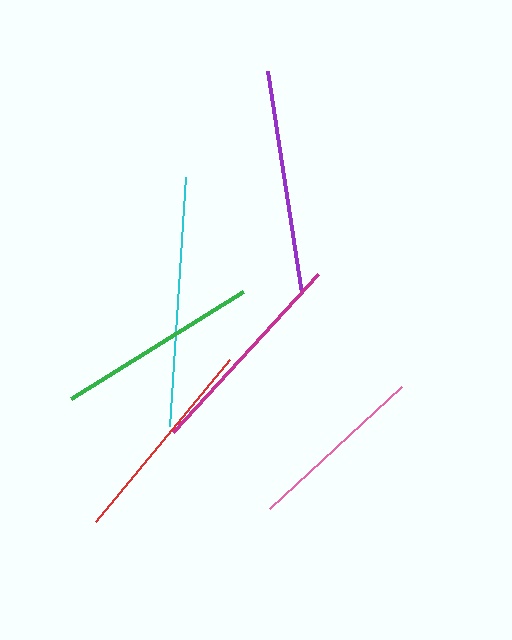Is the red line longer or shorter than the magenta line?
The magenta line is longer than the red line.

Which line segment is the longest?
The cyan line is the longest at approximately 249 pixels.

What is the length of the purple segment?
The purple segment is approximately 225 pixels long.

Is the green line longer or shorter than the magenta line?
The magenta line is longer than the green line.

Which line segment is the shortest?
The pink line is the shortest at approximately 179 pixels.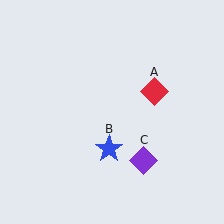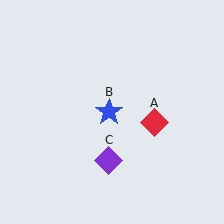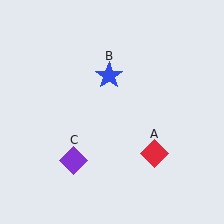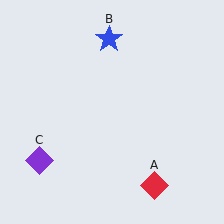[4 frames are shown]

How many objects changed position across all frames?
3 objects changed position: red diamond (object A), blue star (object B), purple diamond (object C).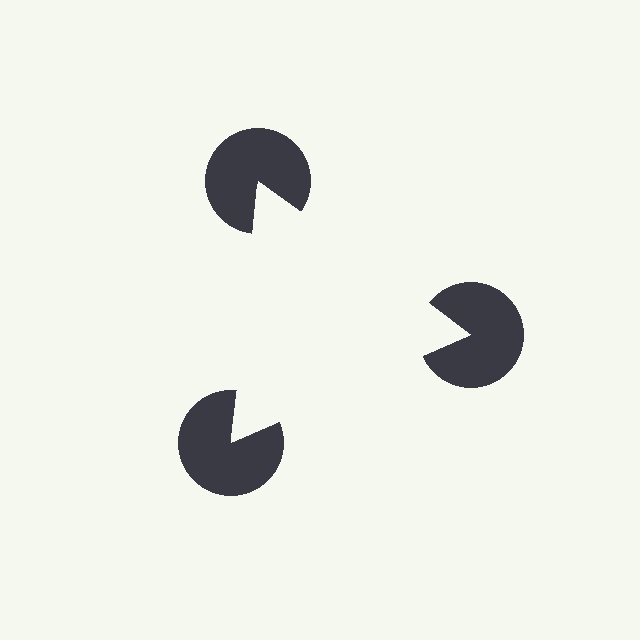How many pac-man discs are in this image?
There are 3 — one at each vertex of the illusory triangle.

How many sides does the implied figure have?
3 sides.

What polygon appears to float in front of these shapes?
An illusory triangle — its edges are inferred from the aligned wedge cuts in the pac-man discs, not physically drawn.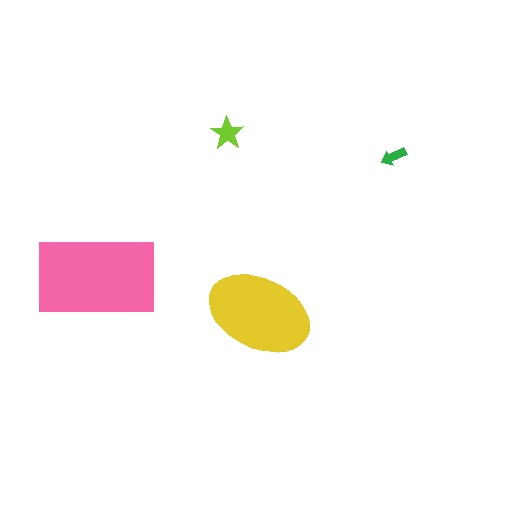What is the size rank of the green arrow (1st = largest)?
4th.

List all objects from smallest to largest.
The green arrow, the lime star, the yellow ellipse, the pink rectangle.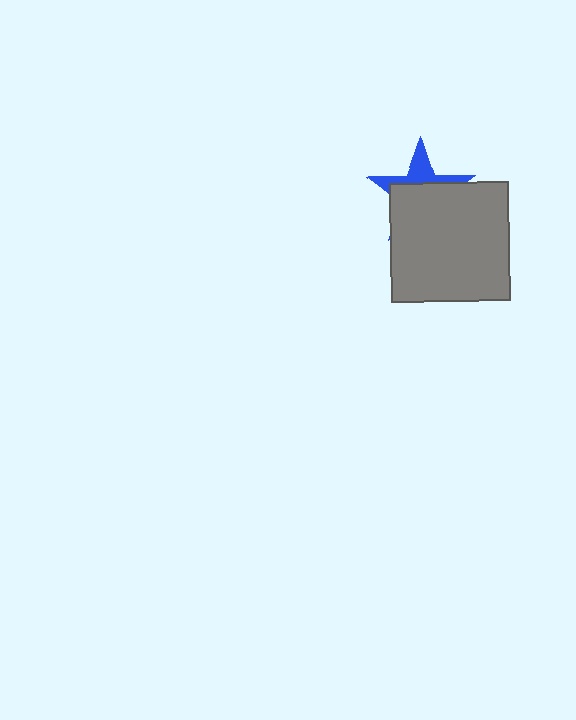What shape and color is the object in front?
The object in front is a gray square.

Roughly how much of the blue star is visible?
A small part of it is visible (roughly 36%).